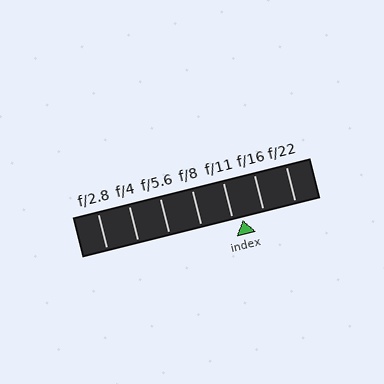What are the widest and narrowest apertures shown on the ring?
The widest aperture shown is f/2.8 and the narrowest is f/22.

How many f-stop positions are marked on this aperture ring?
There are 7 f-stop positions marked.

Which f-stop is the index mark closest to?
The index mark is closest to f/11.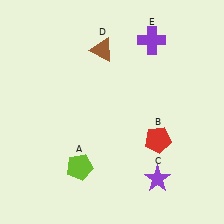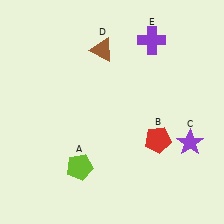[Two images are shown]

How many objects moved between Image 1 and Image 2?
1 object moved between the two images.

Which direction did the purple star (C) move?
The purple star (C) moved up.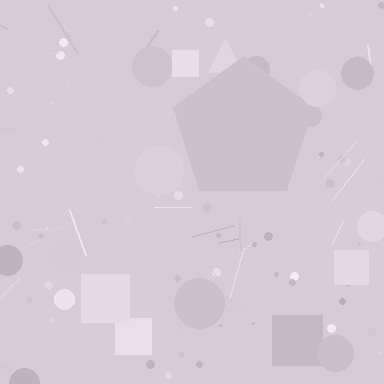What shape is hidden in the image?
A pentagon is hidden in the image.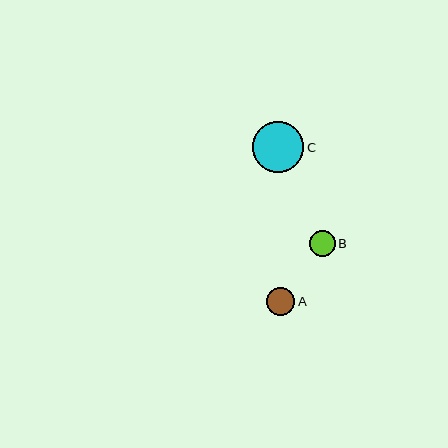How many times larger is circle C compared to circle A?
Circle C is approximately 1.8 times the size of circle A.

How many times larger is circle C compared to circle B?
Circle C is approximately 2.0 times the size of circle B.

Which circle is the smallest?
Circle B is the smallest with a size of approximately 25 pixels.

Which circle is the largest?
Circle C is the largest with a size of approximately 51 pixels.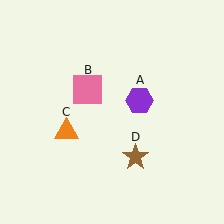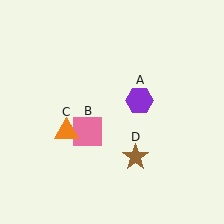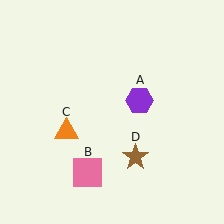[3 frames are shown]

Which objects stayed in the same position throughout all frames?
Purple hexagon (object A) and orange triangle (object C) and brown star (object D) remained stationary.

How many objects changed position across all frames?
1 object changed position: pink square (object B).